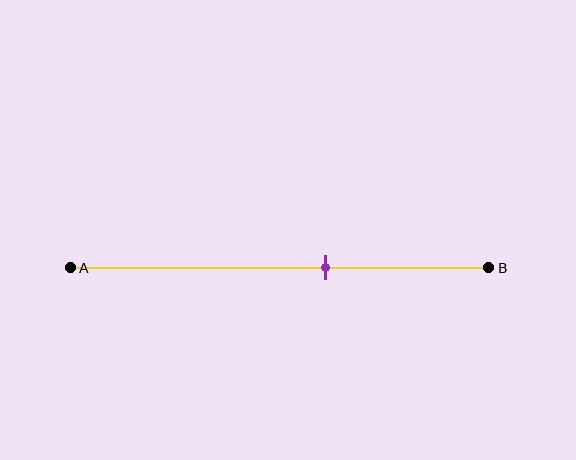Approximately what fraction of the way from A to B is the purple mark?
The purple mark is approximately 60% of the way from A to B.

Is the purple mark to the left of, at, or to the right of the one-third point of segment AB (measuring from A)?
The purple mark is to the right of the one-third point of segment AB.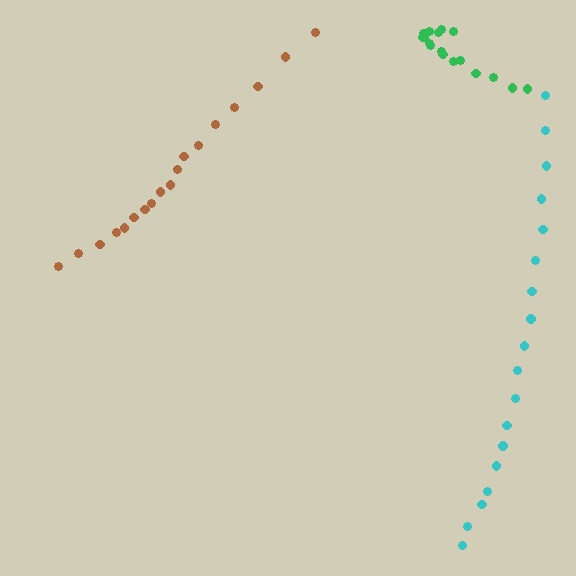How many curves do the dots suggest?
There are 3 distinct paths.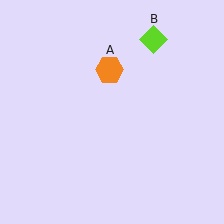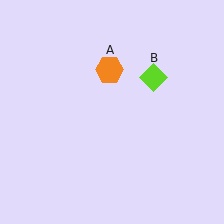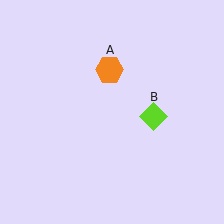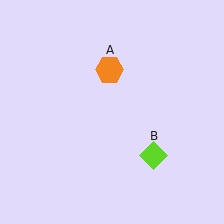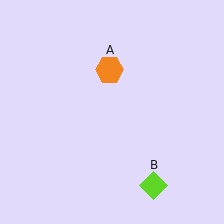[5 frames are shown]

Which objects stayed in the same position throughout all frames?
Orange hexagon (object A) remained stationary.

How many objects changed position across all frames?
1 object changed position: lime diamond (object B).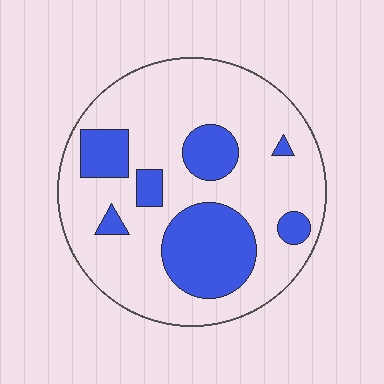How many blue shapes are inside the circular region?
7.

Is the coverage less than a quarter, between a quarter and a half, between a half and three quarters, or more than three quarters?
Between a quarter and a half.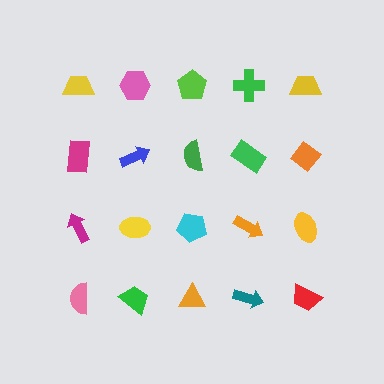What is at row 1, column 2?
A pink hexagon.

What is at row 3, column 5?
A yellow ellipse.